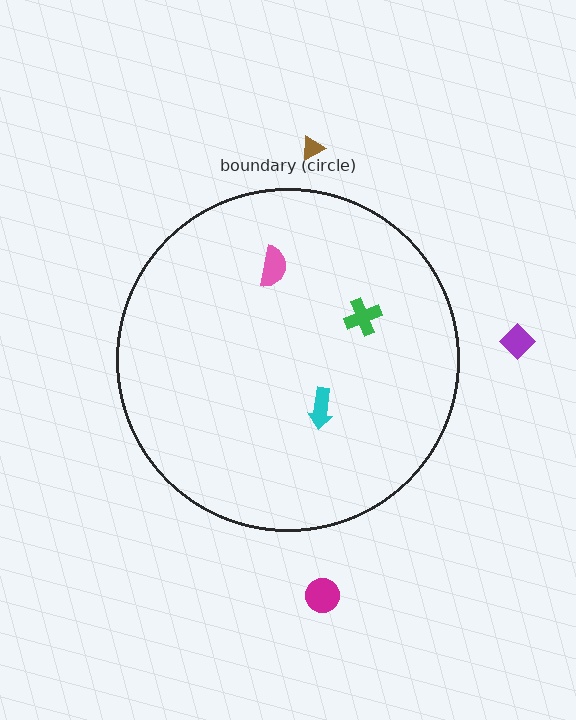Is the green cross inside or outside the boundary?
Inside.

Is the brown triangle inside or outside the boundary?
Outside.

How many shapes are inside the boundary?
3 inside, 3 outside.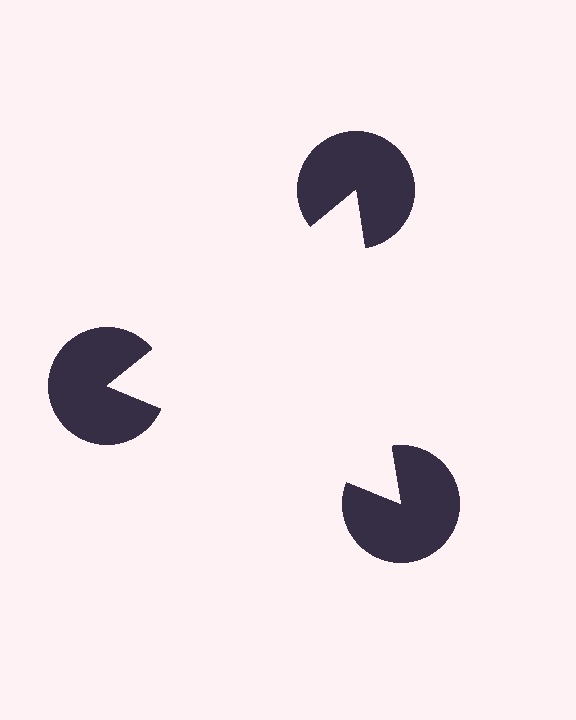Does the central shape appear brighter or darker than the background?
It typically appears slightly brighter than the background, even though no actual brightness change is drawn.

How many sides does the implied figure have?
3 sides.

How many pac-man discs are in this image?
There are 3 — one at each vertex of the illusory triangle.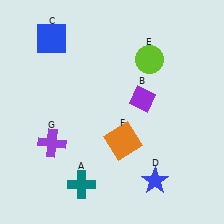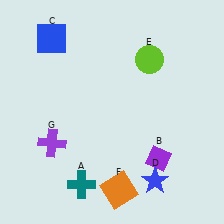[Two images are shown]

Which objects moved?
The objects that moved are: the purple diamond (B), the orange square (F).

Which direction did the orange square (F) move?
The orange square (F) moved down.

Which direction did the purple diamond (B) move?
The purple diamond (B) moved down.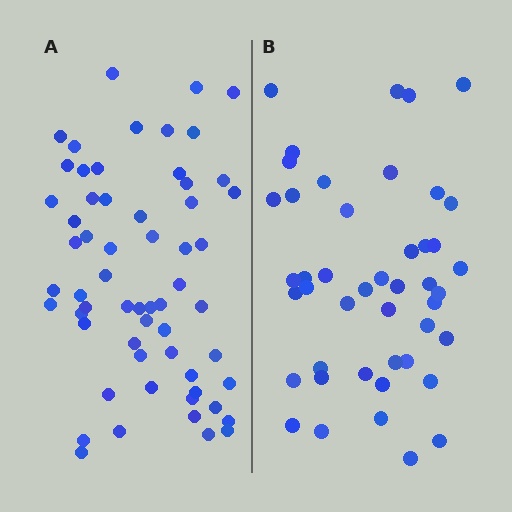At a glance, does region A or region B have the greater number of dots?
Region A (the left region) has more dots.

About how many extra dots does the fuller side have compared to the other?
Region A has approximately 15 more dots than region B.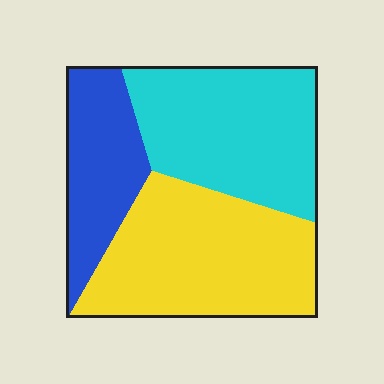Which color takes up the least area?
Blue, at roughly 20%.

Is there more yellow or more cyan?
Yellow.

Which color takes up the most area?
Yellow, at roughly 40%.